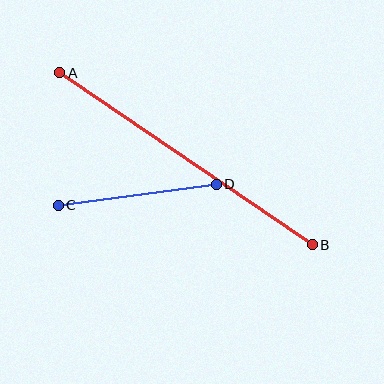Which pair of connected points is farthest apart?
Points A and B are farthest apart.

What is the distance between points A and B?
The distance is approximately 305 pixels.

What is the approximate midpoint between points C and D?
The midpoint is at approximately (137, 195) pixels.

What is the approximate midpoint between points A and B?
The midpoint is at approximately (186, 159) pixels.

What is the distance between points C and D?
The distance is approximately 159 pixels.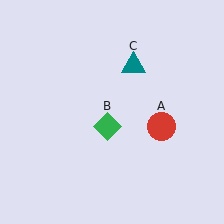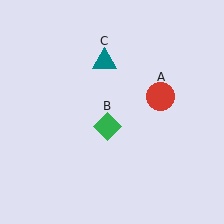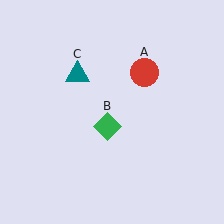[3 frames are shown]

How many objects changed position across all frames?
2 objects changed position: red circle (object A), teal triangle (object C).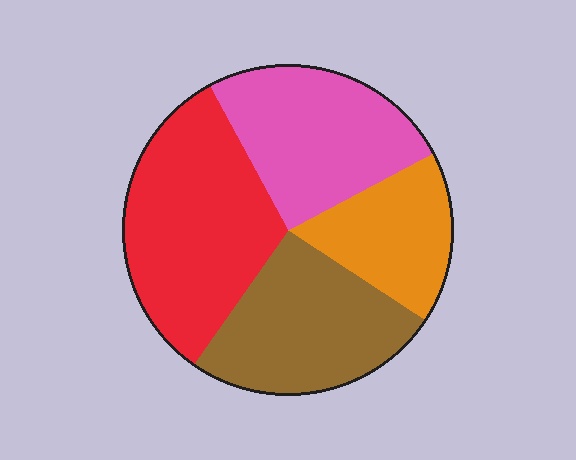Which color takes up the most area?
Red, at roughly 30%.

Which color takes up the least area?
Orange, at roughly 15%.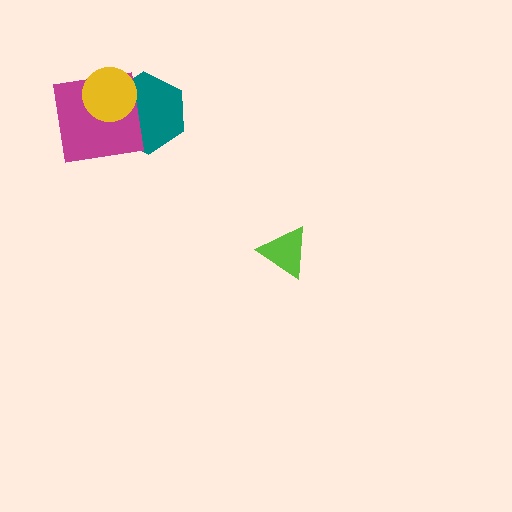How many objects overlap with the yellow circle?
2 objects overlap with the yellow circle.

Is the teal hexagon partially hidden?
Yes, it is partially covered by another shape.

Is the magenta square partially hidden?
Yes, it is partially covered by another shape.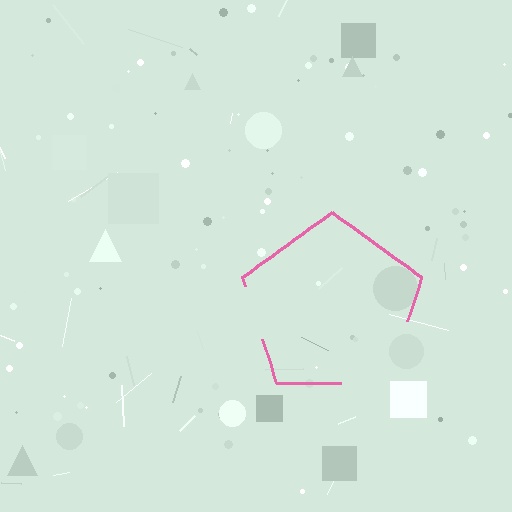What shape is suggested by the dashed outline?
The dashed outline suggests a pentagon.